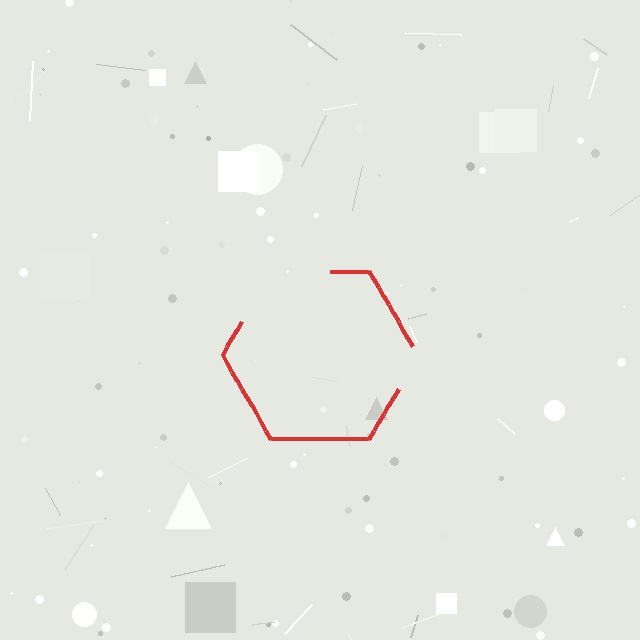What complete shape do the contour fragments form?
The contour fragments form a hexagon.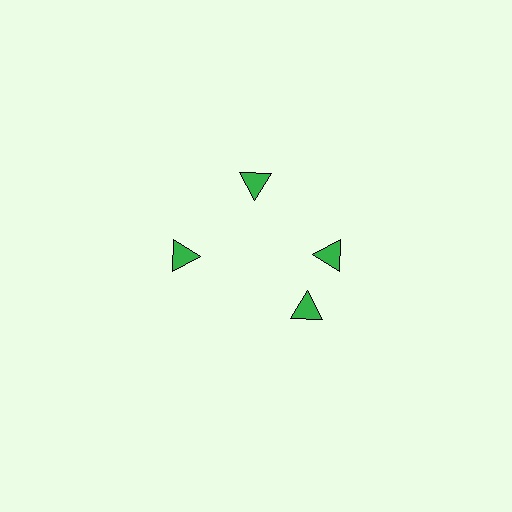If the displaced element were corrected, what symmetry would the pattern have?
It would have 4-fold rotational symmetry — the pattern would map onto itself every 90 degrees.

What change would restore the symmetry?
The symmetry would be restored by rotating it back into even spacing with its neighbors so that all 4 triangles sit at equal angles and equal distance from the center.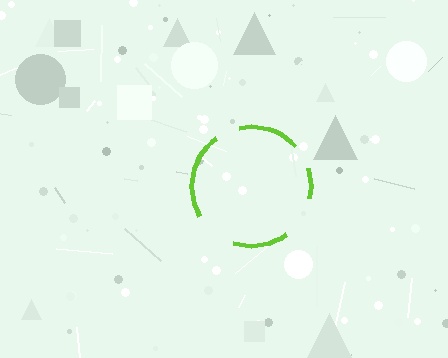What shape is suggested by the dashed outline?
The dashed outline suggests a circle.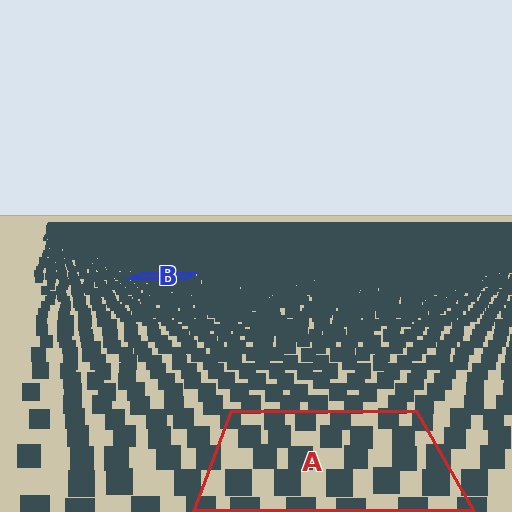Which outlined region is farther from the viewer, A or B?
Region B is farther from the viewer — the texture elements inside it appear smaller and more densely packed.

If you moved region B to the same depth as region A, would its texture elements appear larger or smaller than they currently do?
They would appear larger. At a closer depth, the same texture elements are projected at a bigger on-screen size.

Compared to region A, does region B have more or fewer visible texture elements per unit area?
Region B has more texture elements per unit area — they are packed more densely because it is farther away.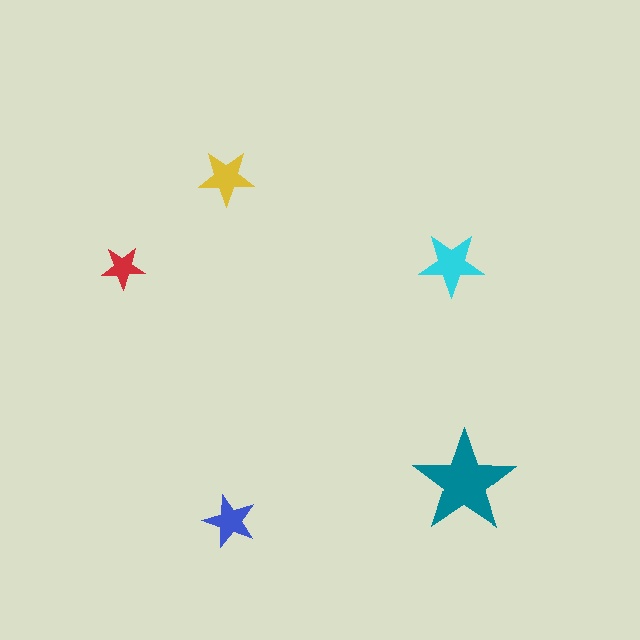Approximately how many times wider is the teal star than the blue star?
About 2 times wider.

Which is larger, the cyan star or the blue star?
The cyan one.